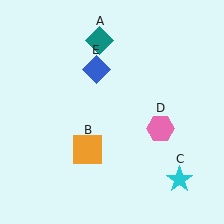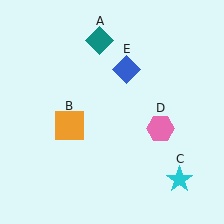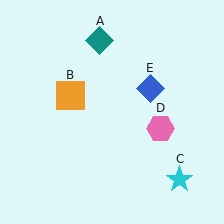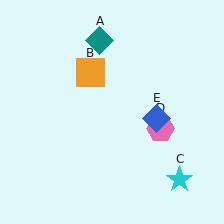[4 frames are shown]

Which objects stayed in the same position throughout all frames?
Teal diamond (object A) and cyan star (object C) and pink hexagon (object D) remained stationary.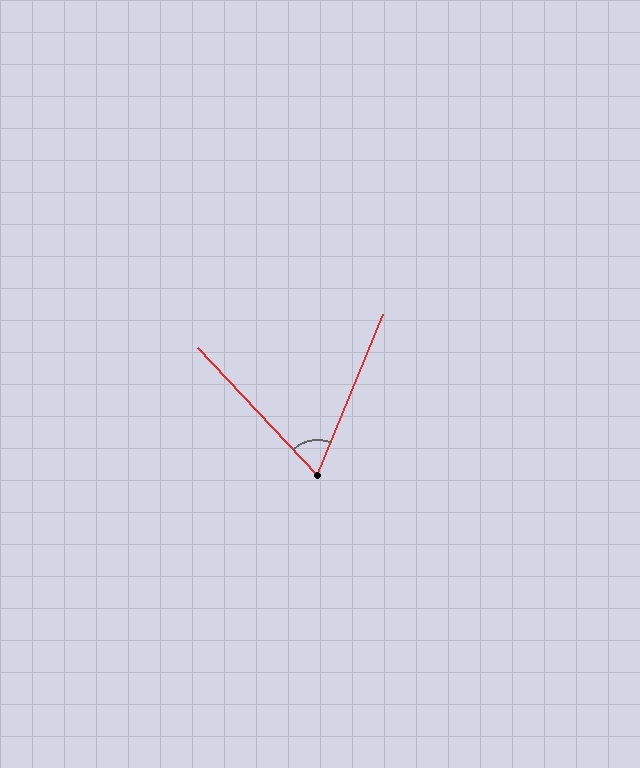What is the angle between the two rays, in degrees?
Approximately 65 degrees.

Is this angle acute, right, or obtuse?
It is acute.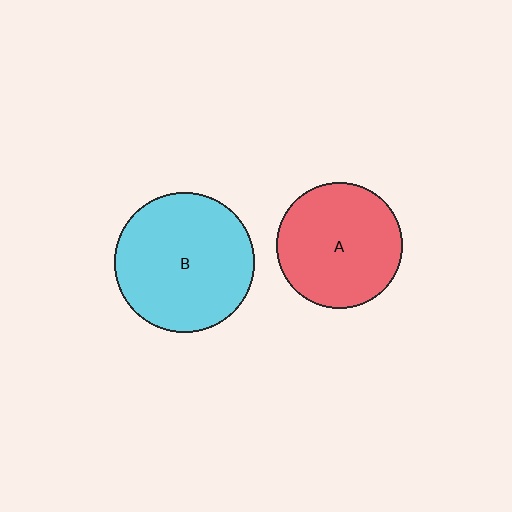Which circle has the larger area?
Circle B (cyan).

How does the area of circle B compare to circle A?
Approximately 1.2 times.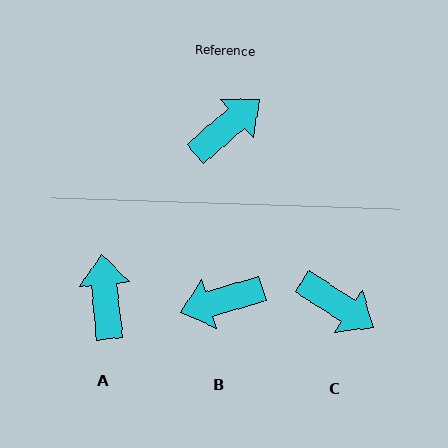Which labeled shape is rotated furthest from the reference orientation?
B, about 156 degrees away.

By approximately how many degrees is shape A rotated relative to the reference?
Approximately 55 degrees counter-clockwise.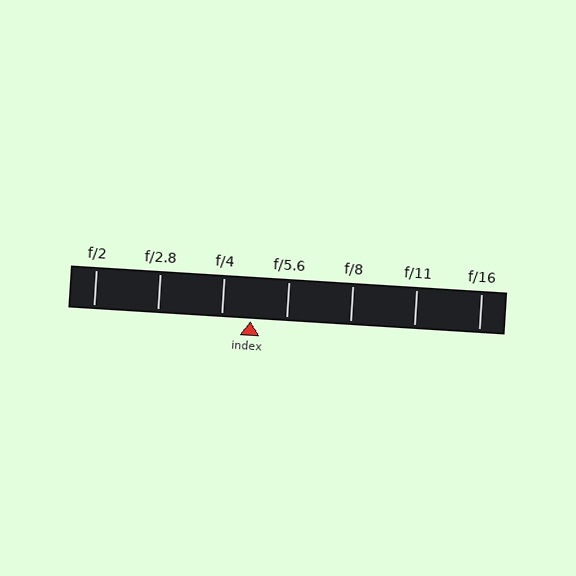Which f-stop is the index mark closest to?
The index mark is closest to f/4.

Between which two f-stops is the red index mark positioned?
The index mark is between f/4 and f/5.6.